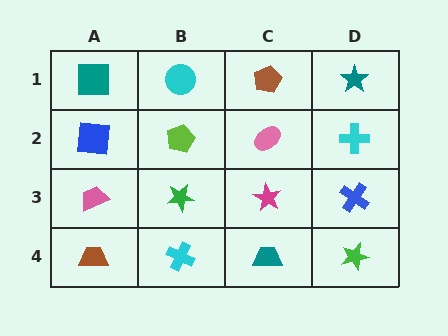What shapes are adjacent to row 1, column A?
A blue square (row 2, column A), a cyan circle (row 1, column B).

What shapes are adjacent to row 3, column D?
A cyan cross (row 2, column D), a green star (row 4, column D), a magenta star (row 3, column C).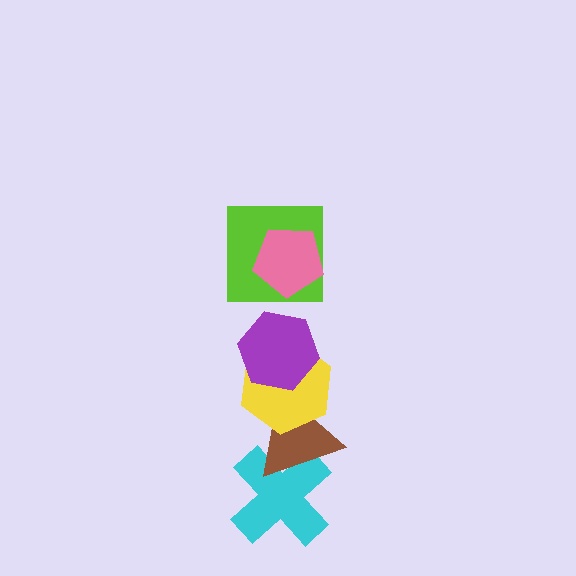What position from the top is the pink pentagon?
The pink pentagon is 1st from the top.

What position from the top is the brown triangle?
The brown triangle is 5th from the top.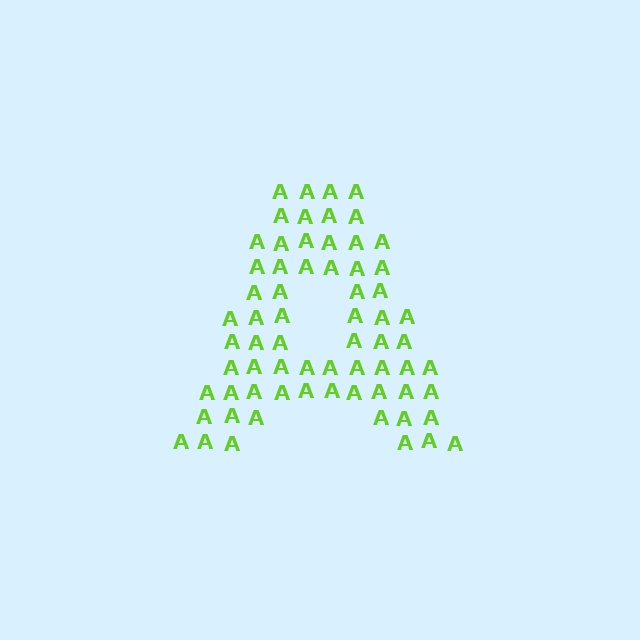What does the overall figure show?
The overall figure shows the letter A.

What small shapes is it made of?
It is made of small letter A's.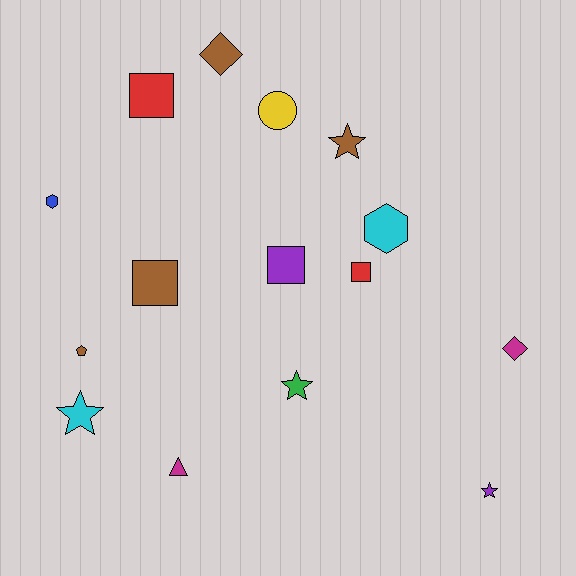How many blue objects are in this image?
There is 1 blue object.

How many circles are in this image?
There is 1 circle.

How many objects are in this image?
There are 15 objects.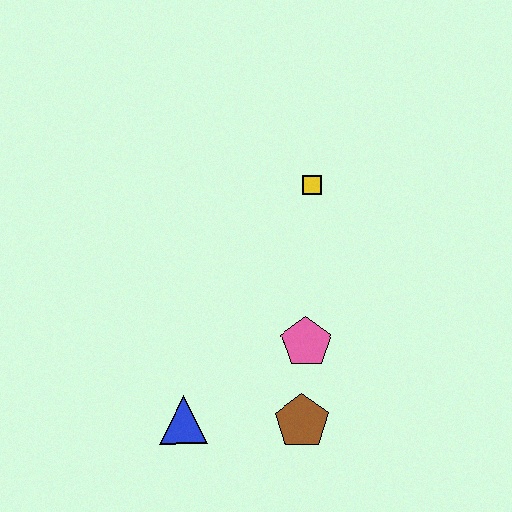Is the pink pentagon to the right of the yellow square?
No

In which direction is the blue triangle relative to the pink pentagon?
The blue triangle is to the left of the pink pentagon.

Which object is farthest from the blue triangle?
The yellow square is farthest from the blue triangle.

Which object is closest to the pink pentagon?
The brown pentagon is closest to the pink pentagon.